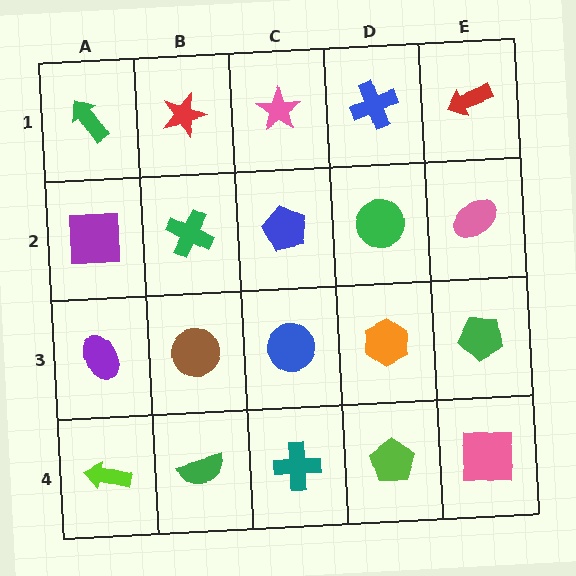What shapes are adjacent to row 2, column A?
A green arrow (row 1, column A), a purple ellipse (row 3, column A), a green cross (row 2, column B).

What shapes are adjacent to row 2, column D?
A blue cross (row 1, column D), an orange hexagon (row 3, column D), a blue pentagon (row 2, column C), a pink ellipse (row 2, column E).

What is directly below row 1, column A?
A purple square.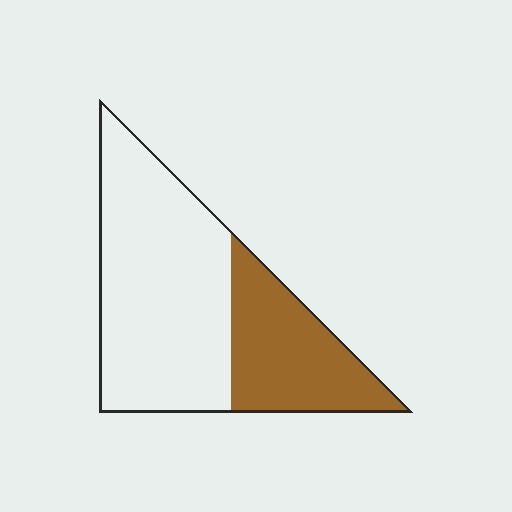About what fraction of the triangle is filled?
About one third (1/3).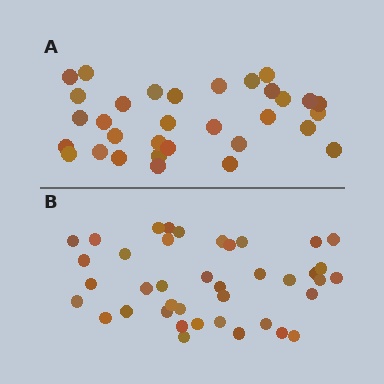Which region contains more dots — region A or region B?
Region B (the bottom region) has more dots.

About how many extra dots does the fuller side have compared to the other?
Region B has roughly 8 or so more dots than region A.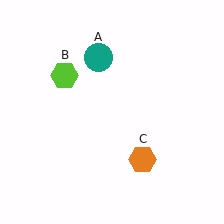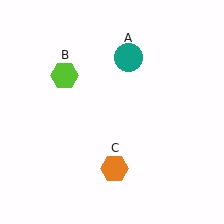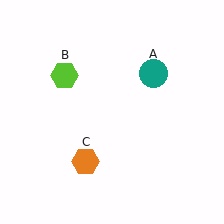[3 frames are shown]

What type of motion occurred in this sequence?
The teal circle (object A), orange hexagon (object C) rotated clockwise around the center of the scene.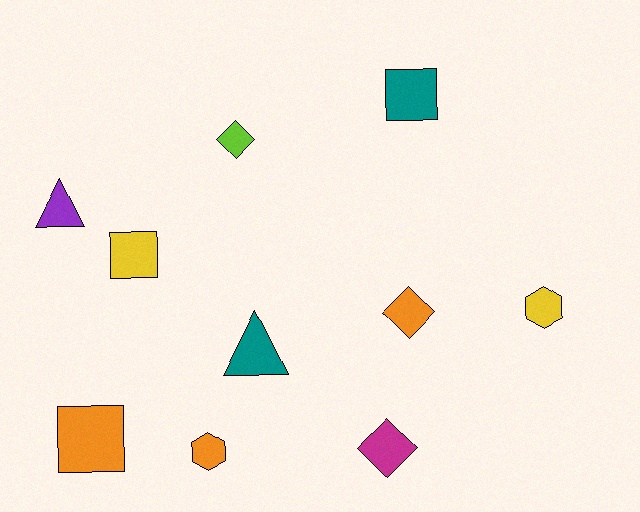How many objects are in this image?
There are 10 objects.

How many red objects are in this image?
There are no red objects.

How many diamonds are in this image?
There are 3 diamonds.